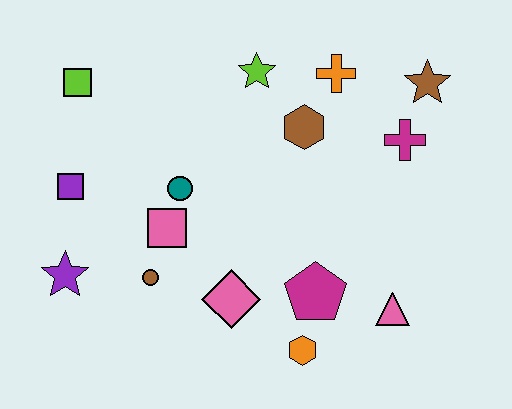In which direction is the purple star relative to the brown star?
The purple star is to the left of the brown star.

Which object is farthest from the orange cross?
The purple star is farthest from the orange cross.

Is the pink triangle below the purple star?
Yes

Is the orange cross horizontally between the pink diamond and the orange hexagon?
No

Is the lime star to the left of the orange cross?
Yes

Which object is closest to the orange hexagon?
The magenta pentagon is closest to the orange hexagon.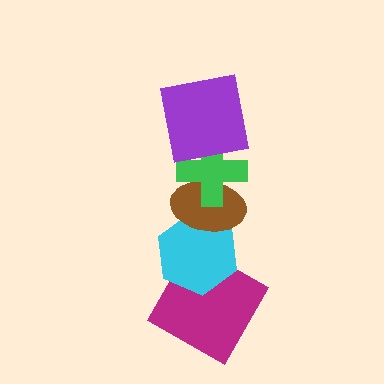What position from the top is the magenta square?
The magenta square is 5th from the top.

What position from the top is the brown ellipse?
The brown ellipse is 3rd from the top.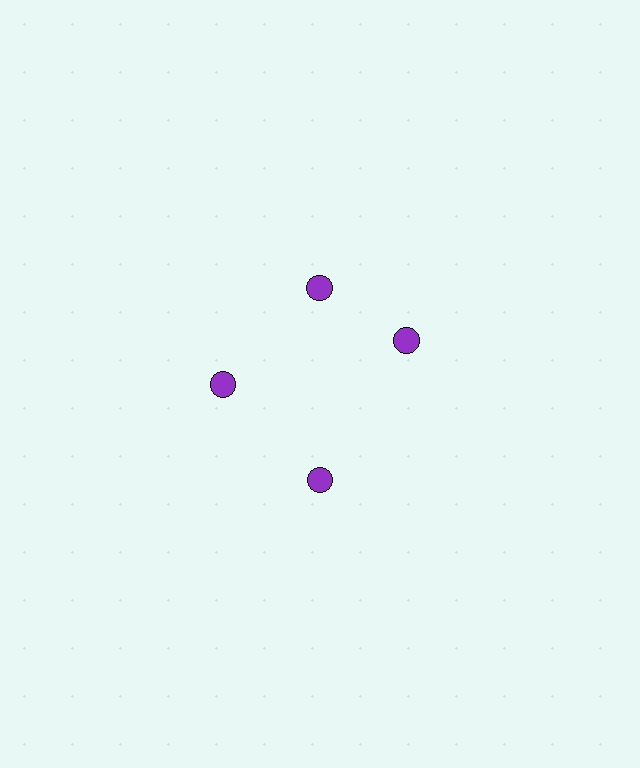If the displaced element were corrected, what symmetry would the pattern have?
It would have 4-fold rotational symmetry — the pattern would map onto itself every 90 degrees.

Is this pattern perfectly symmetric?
No. The 4 purple circles are arranged in a ring, but one element near the 3 o'clock position is rotated out of alignment along the ring, breaking the 4-fold rotational symmetry.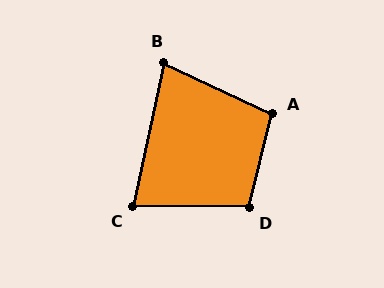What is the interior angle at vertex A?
Approximately 102 degrees (obtuse).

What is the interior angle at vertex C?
Approximately 78 degrees (acute).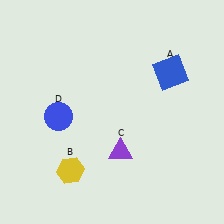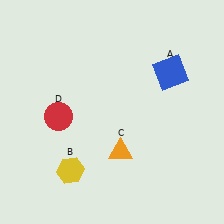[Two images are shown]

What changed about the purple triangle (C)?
In Image 1, C is purple. In Image 2, it changed to orange.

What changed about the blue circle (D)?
In Image 1, D is blue. In Image 2, it changed to red.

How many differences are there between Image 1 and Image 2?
There are 2 differences between the two images.